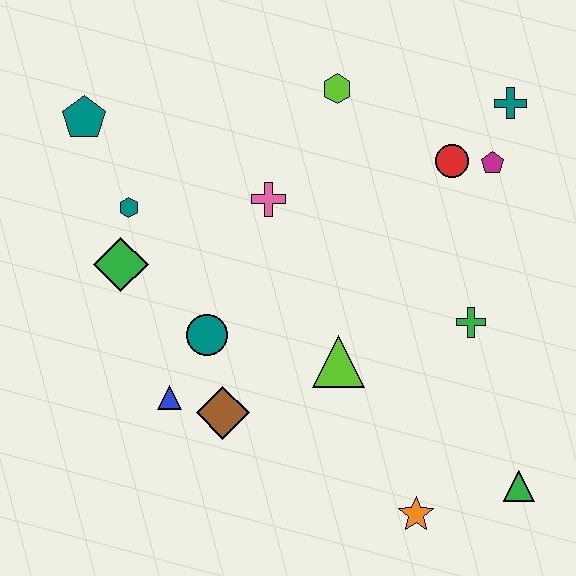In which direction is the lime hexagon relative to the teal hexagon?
The lime hexagon is to the right of the teal hexagon.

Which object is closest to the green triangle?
The orange star is closest to the green triangle.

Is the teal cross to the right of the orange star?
Yes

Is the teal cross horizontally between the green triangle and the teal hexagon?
Yes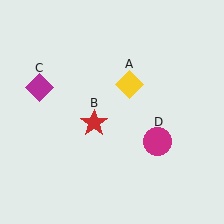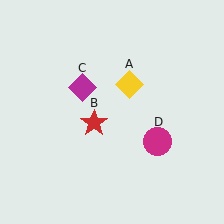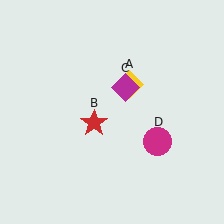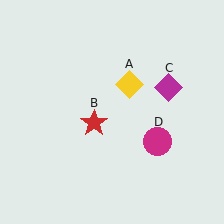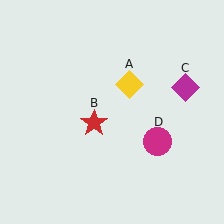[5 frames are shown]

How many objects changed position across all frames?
1 object changed position: magenta diamond (object C).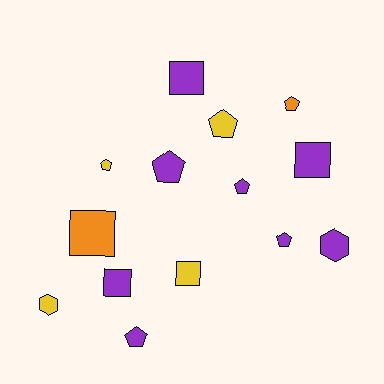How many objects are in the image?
There are 14 objects.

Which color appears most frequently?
Purple, with 8 objects.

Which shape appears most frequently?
Pentagon, with 7 objects.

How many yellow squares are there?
There is 1 yellow square.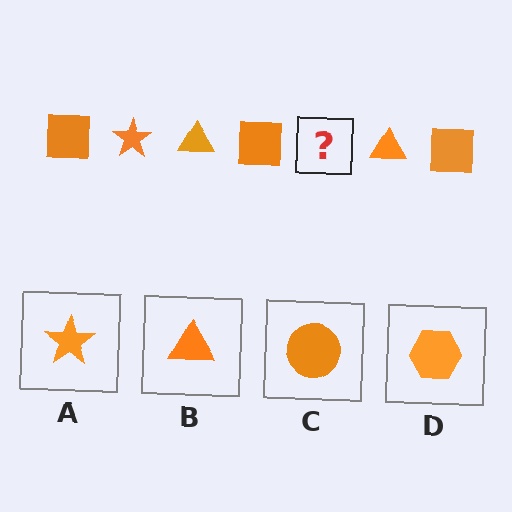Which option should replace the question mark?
Option A.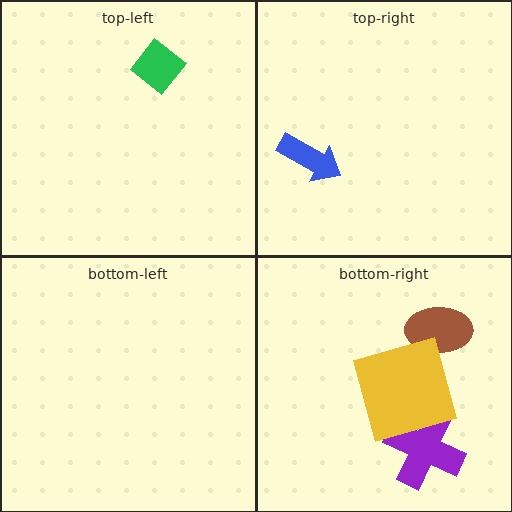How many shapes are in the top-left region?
1.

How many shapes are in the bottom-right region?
3.